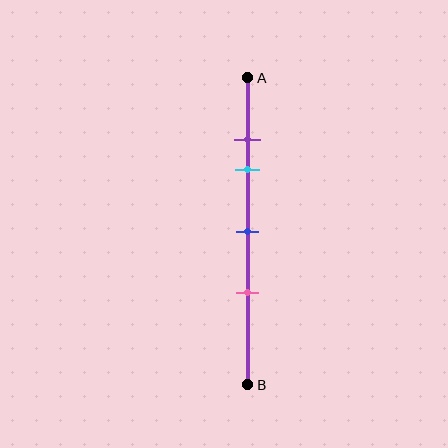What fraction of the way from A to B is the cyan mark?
The cyan mark is approximately 30% (0.3) of the way from A to B.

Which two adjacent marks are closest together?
The purple and cyan marks are the closest adjacent pair.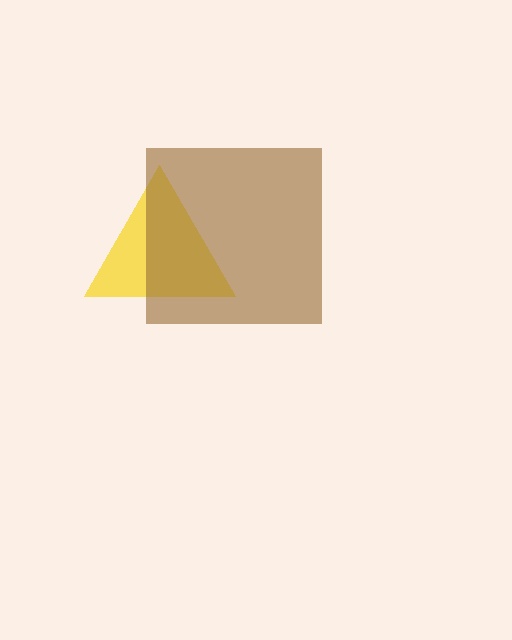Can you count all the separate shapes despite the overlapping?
Yes, there are 2 separate shapes.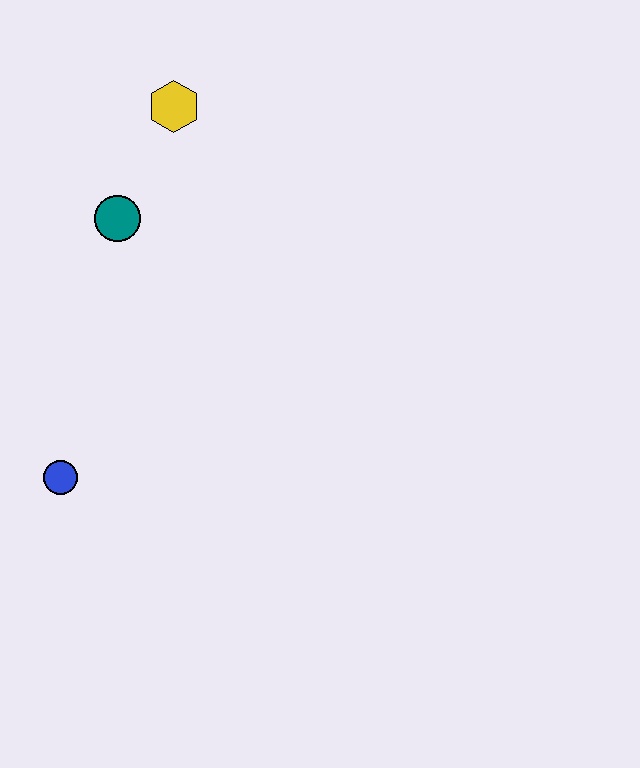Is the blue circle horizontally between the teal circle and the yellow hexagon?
No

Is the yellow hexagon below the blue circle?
No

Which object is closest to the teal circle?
The yellow hexagon is closest to the teal circle.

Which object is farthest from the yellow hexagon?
The blue circle is farthest from the yellow hexagon.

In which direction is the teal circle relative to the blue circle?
The teal circle is above the blue circle.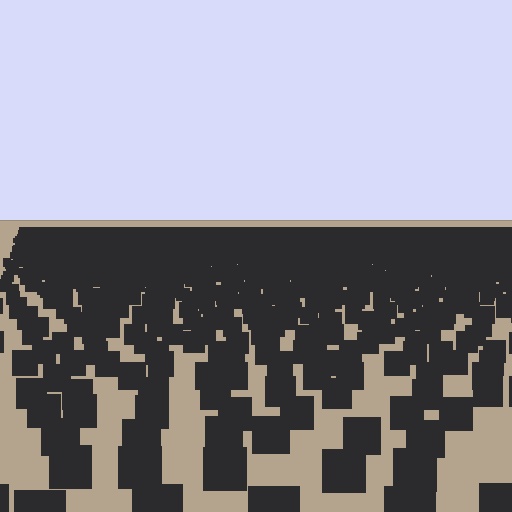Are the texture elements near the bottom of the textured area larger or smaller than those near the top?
Larger. Near the bottom, elements are closer to the viewer and appear at a bigger on-screen size.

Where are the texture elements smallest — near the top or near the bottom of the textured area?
Near the top.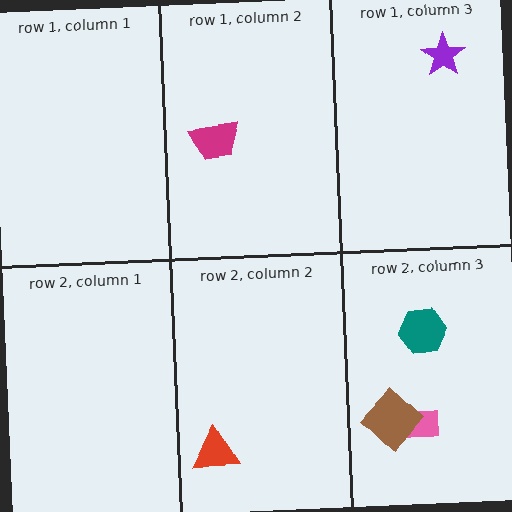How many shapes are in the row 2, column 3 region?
3.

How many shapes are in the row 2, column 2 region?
1.